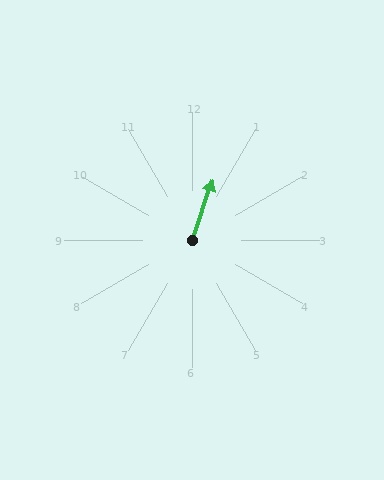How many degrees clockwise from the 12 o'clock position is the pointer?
Approximately 19 degrees.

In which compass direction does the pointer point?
North.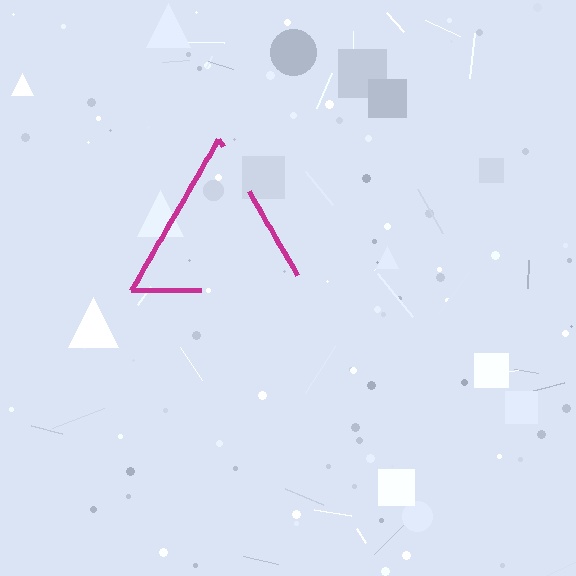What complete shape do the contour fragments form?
The contour fragments form a triangle.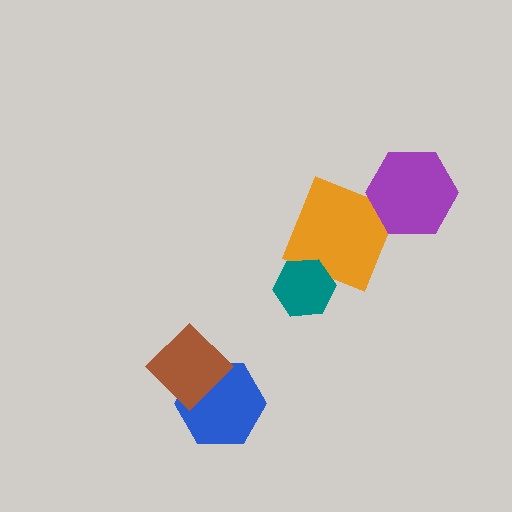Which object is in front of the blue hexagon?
The brown diamond is in front of the blue hexagon.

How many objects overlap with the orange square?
1 object overlaps with the orange square.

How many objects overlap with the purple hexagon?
0 objects overlap with the purple hexagon.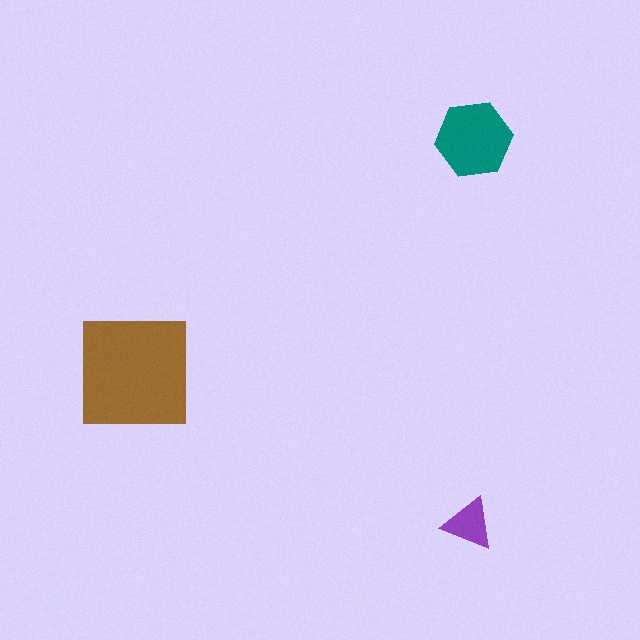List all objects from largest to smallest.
The brown square, the teal hexagon, the purple triangle.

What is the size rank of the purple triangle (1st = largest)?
3rd.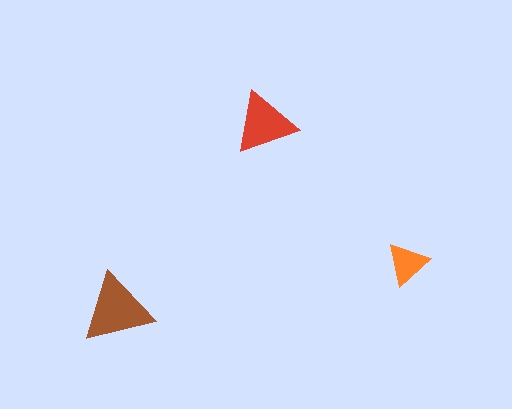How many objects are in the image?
There are 3 objects in the image.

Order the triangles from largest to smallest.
the brown one, the red one, the orange one.